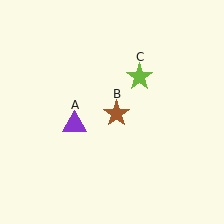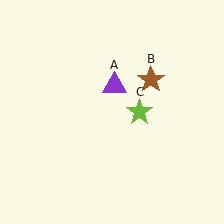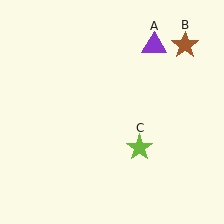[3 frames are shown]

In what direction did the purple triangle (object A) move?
The purple triangle (object A) moved up and to the right.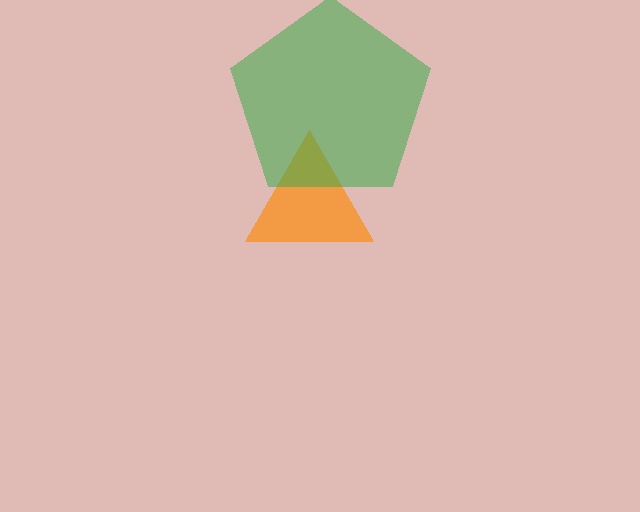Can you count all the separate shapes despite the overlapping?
Yes, there are 2 separate shapes.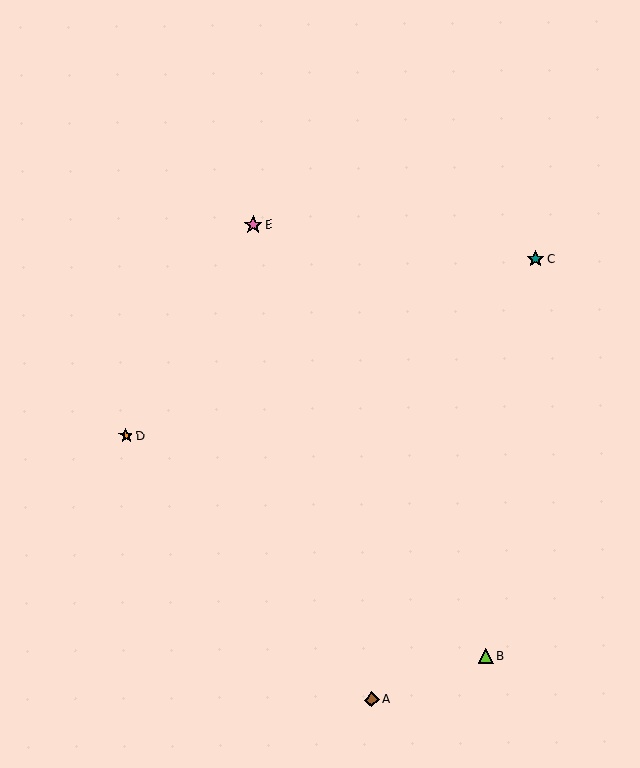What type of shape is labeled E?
Shape E is a pink star.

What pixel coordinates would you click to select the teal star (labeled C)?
Click at (535, 259) to select the teal star C.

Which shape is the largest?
The pink star (labeled E) is the largest.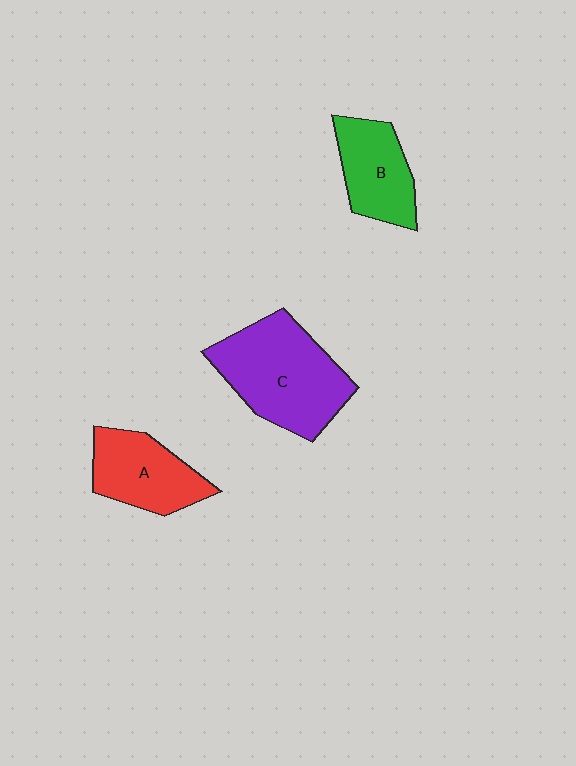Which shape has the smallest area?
Shape B (green).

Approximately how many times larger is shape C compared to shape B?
Approximately 1.7 times.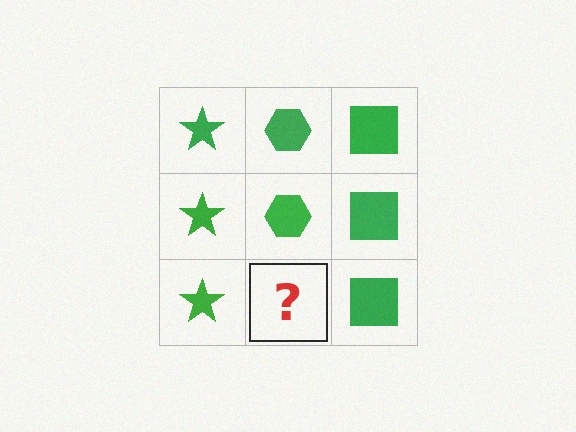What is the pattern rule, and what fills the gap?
The rule is that each column has a consistent shape. The gap should be filled with a green hexagon.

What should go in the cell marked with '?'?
The missing cell should contain a green hexagon.